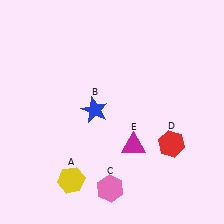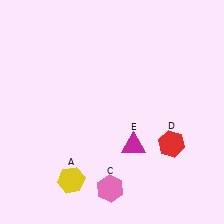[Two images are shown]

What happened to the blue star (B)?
The blue star (B) was removed in Image 2. It was in the top-left area of Image 1.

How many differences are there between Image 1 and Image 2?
There is 1 difference between the two images.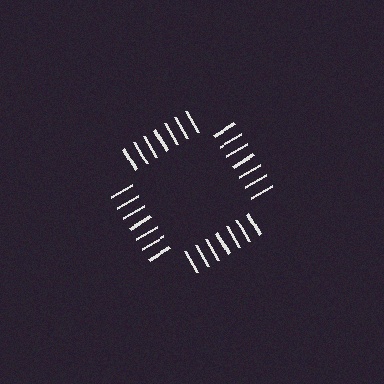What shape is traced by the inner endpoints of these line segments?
An illusory square — the line segments terminate on its edges but no continuous stroke is drawn.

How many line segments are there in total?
28 — 7 along each of the 4 edges.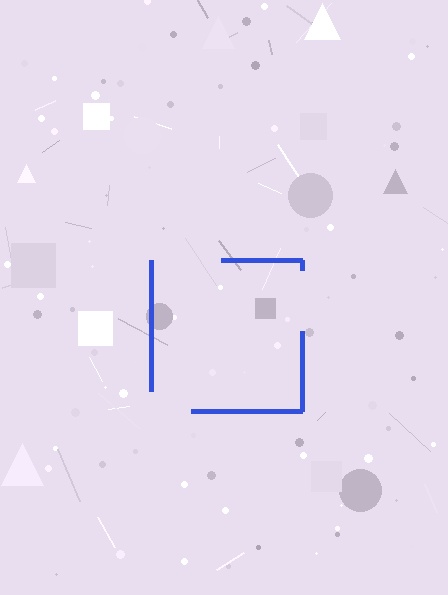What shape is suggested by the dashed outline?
The dashed outline suggests a square.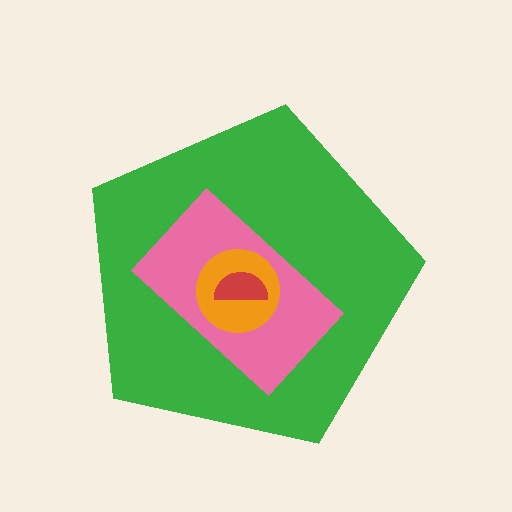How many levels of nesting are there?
4.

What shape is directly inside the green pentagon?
The pink rectangle.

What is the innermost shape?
The red semicircle.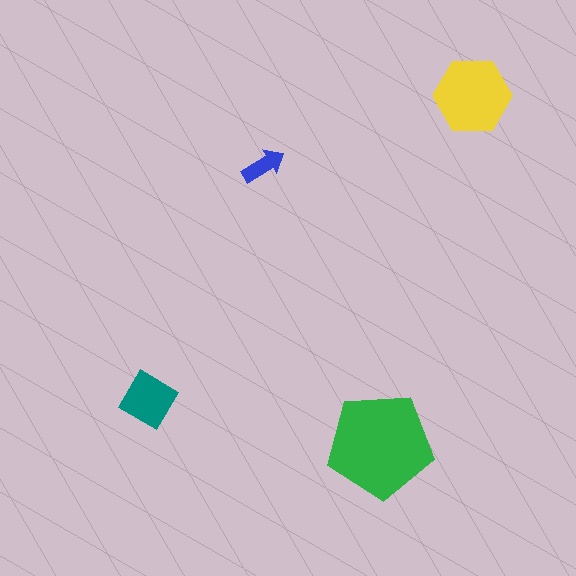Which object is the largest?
The green pentagon.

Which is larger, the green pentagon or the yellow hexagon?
The green pentagon.